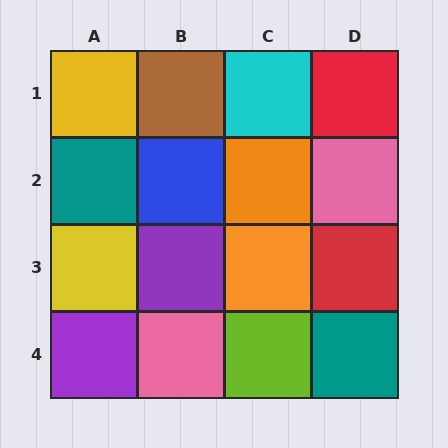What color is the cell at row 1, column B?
Brown.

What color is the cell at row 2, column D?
Pink.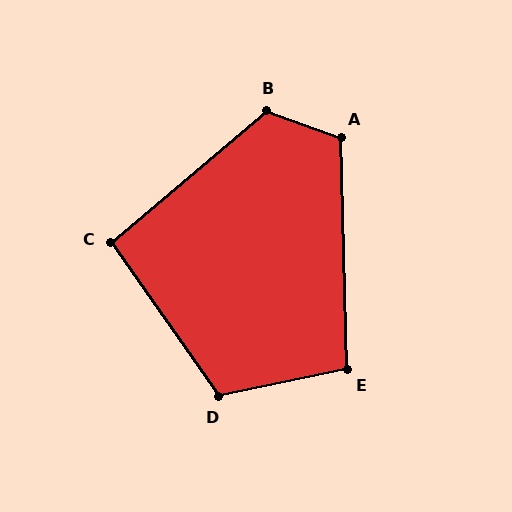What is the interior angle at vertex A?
Approximately 112 degrees (obtuse).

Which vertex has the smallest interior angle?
C, at approximately 95 degrees.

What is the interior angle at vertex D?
Approximately 113 degrees (obtuse).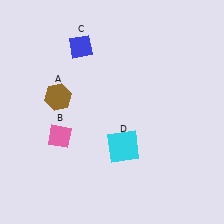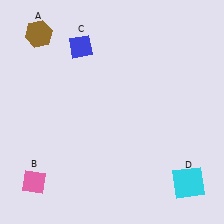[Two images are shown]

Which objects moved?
The objects that moved are: the brown hexagon (A), the pink diamond (B), the cyan square (D).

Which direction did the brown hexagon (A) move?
The brown hexagon (A) moved up.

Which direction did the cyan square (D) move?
The cyan square (D) moved right.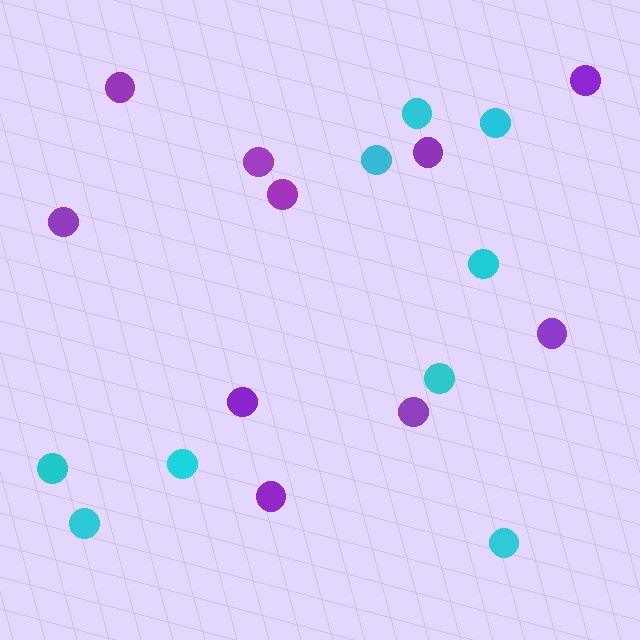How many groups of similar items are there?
There are 2 groups: one group of purple circles (10) and one group of cyan circles (9).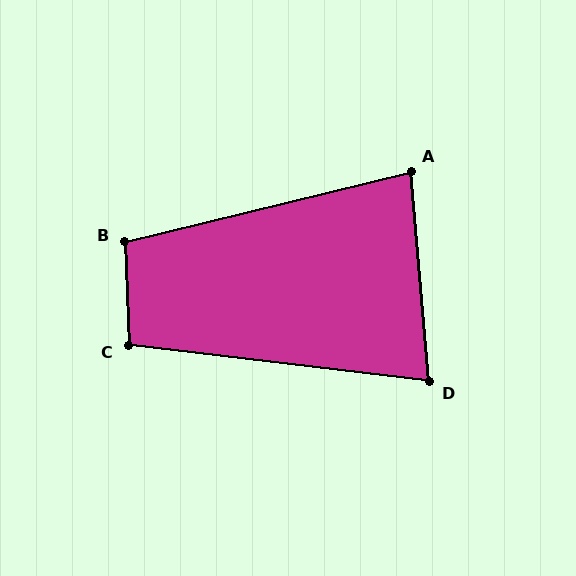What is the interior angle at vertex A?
Approximately 81 degrees (acute).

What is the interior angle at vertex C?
Approximately 99 degrees (obtuse).